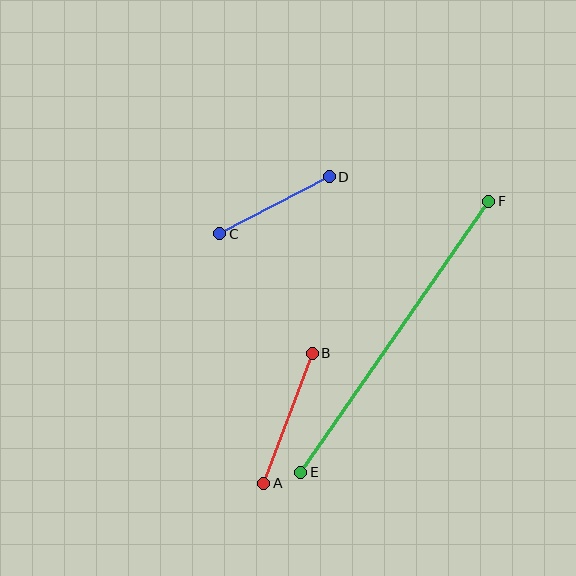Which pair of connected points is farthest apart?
Points E and F are farthest apart.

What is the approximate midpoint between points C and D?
The midpoint is at approximately (274, 205) pixels.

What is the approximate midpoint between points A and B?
The midpoint is at approximately (288, 418) pixels.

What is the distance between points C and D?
The distance is approximately 124 pixels.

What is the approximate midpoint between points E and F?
The midpoint is at approximately (395, 337) pixels.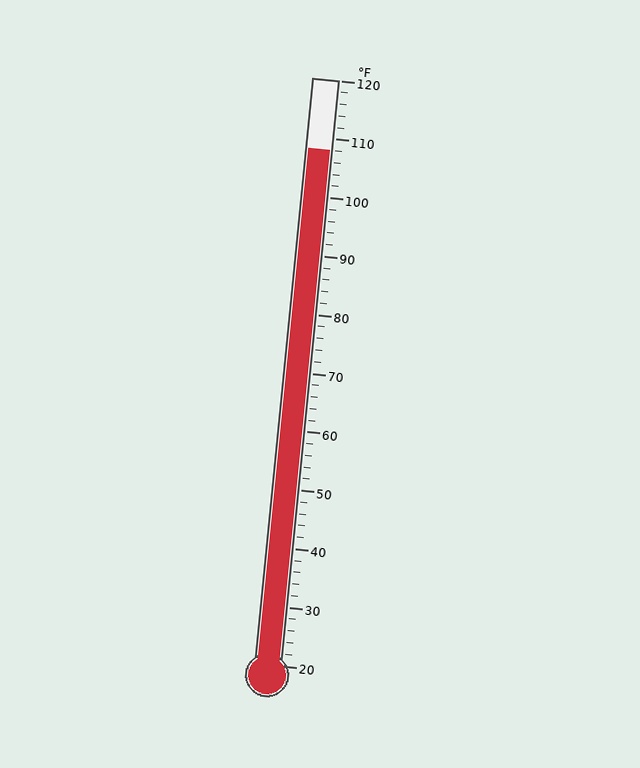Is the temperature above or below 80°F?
The temperature is above 80°F.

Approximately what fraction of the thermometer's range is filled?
The thermometer is filled to approximately 90% of its range.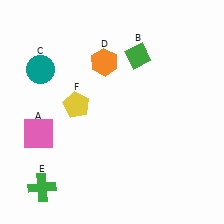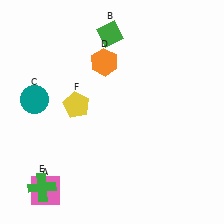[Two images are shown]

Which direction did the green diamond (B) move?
The green diamond (B) moved left.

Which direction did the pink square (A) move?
The pink square (A) moved down.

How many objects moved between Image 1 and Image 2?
3 objects moved between the two images.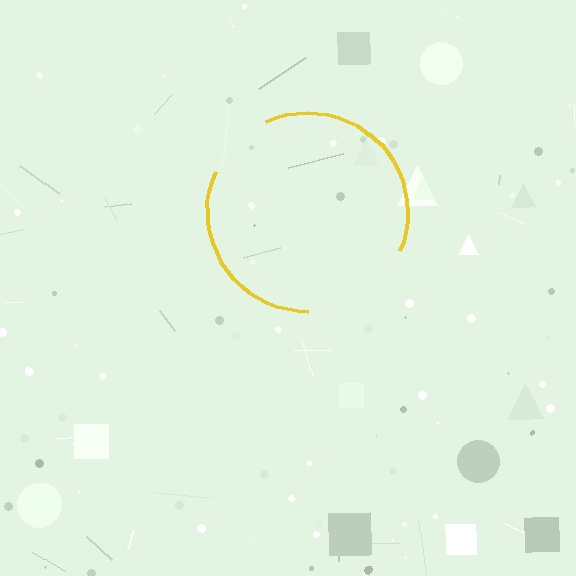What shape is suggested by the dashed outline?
The dashed outline suggests a circle.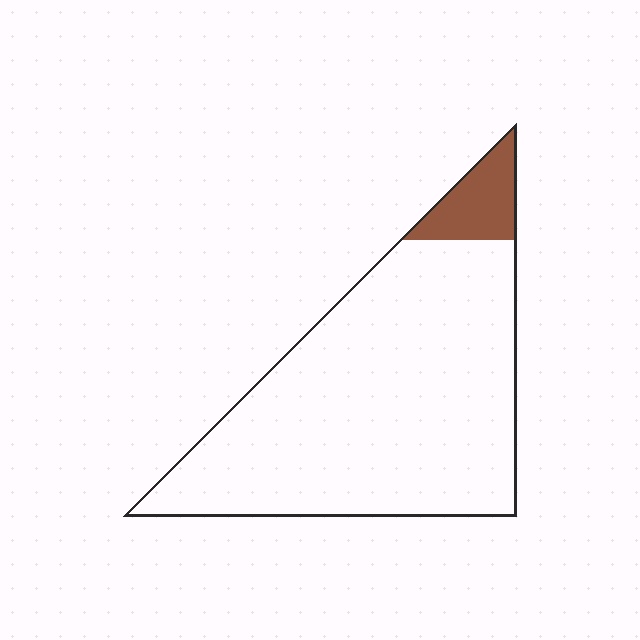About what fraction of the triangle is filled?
About one tenth (1/10).